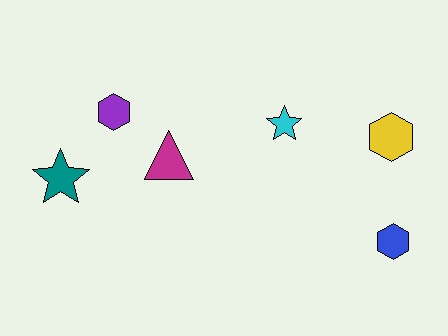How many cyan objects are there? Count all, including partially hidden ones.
There is 1 cyan object.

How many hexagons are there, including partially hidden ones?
There are 3 hexagons.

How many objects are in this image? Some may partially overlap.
There are 6 objects.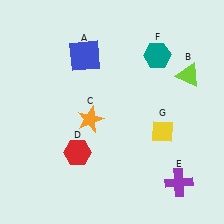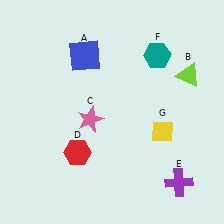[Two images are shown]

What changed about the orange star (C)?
In Image 1, C is orange. In Image 2, it changed to pink.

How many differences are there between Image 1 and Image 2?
There is 1 difference between the two images.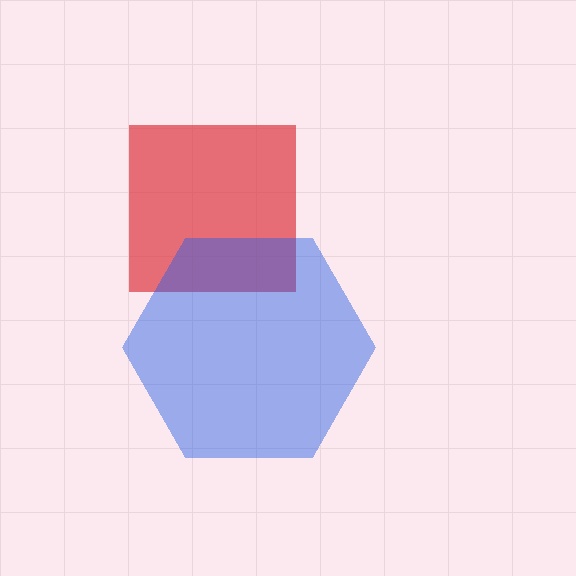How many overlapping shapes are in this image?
There are 2 overlapping shapes in the image.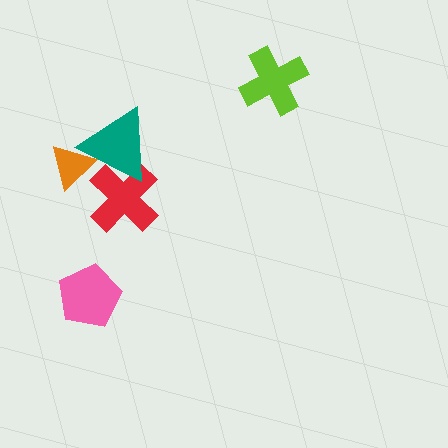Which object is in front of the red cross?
The teal triangle is in front of the red cross.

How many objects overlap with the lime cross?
0 objects overlap with the lime cross.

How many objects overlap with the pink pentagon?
0 objects overlap with the pink pentagon.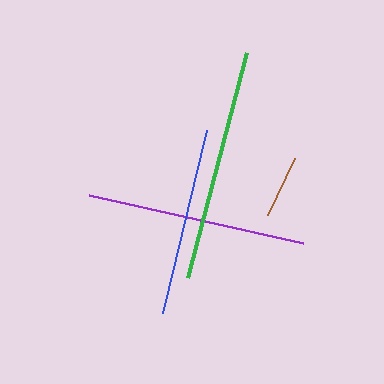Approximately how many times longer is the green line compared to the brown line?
The green line is approximately 3.7 times the length of the brown line.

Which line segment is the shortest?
The brown line is the shortest at approximately 63 pixels.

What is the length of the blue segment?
The blue segment is approximately 188 pixels long.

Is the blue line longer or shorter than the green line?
The green line is longer than the blue line.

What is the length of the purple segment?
The purple segment is approximately 219 pixels long.